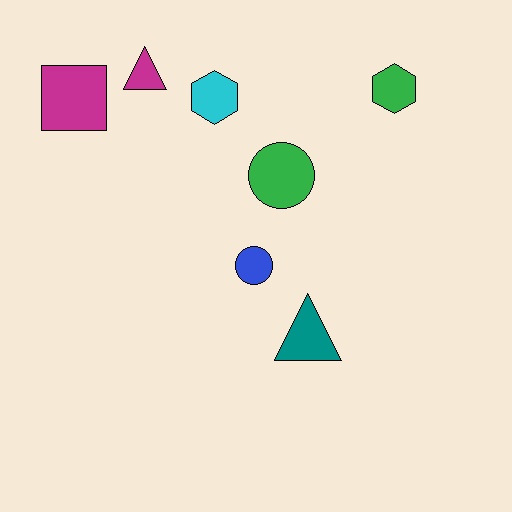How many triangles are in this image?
There are 2 triangles.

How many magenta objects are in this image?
There are 2 magenta objects.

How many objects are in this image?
There are 7 objects.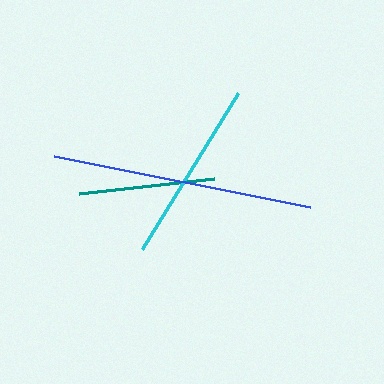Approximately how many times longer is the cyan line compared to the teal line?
The cyan line is approximately 1.4 times the length of the teal line.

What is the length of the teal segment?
The teal segment is approximately 136 pixels long.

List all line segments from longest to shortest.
From longest to shortest: blue, cyan, teal.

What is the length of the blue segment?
The blue segment is approximately 261 pixels long.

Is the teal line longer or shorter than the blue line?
The blue line is longer than the teal line.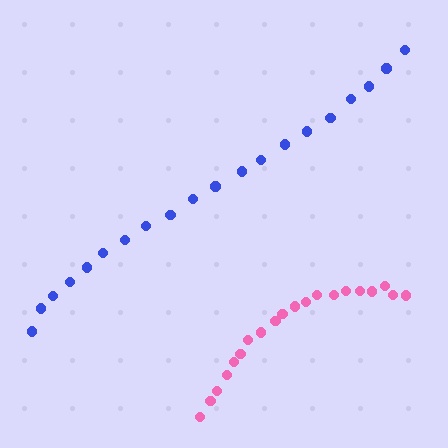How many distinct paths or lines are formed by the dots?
There are 2 distinct paths.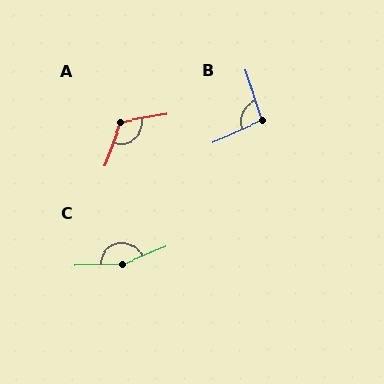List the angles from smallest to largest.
B (95°), A (120°), C (161°).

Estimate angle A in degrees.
Approximately 120 degrees.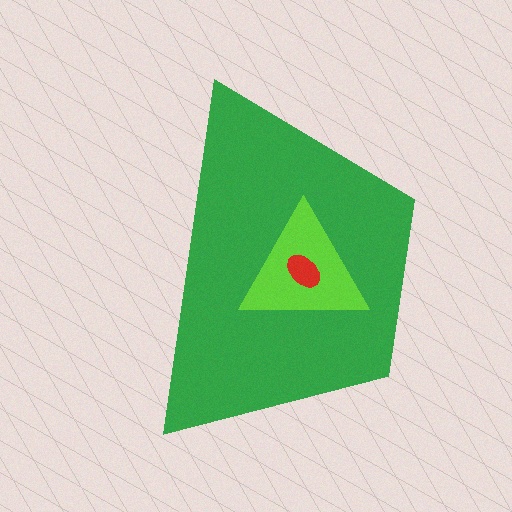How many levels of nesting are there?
3.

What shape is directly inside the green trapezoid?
The lime triangle.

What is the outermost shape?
The green trapezoid.